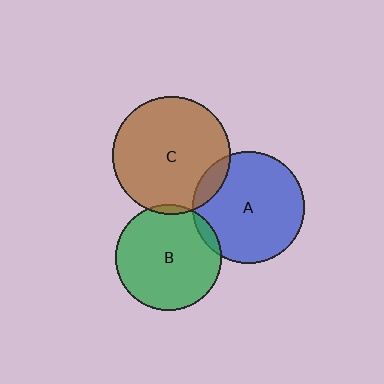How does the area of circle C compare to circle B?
Approximately 1.3 times.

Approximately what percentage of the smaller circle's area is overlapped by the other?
Approximately 10%.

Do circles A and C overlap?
Yes.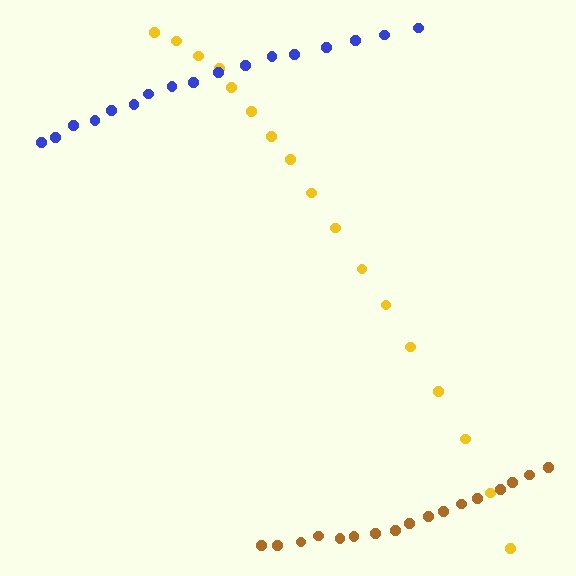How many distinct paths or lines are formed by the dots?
There are 3 distinct paths.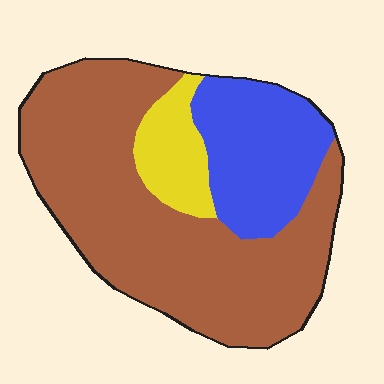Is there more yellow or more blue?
Blue.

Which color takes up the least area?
Yellow, at roughly 10%.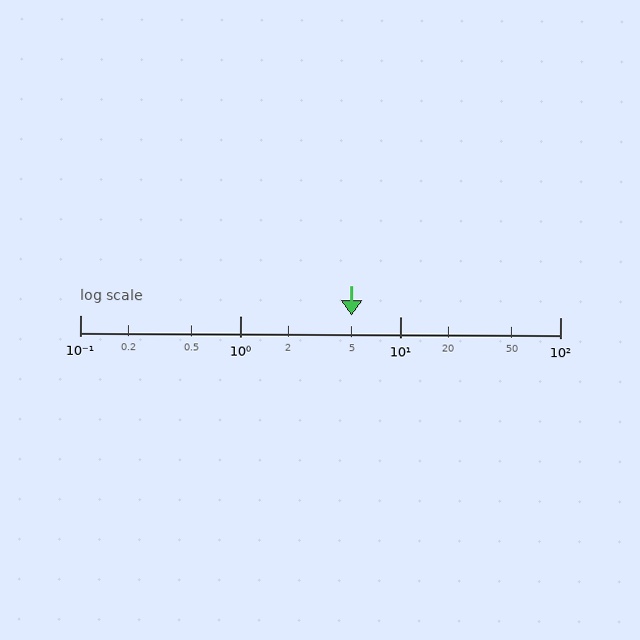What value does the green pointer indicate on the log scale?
The pointer indicates approximately 5.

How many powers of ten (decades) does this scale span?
The scale spans 3 decades, from 0.1 to 100.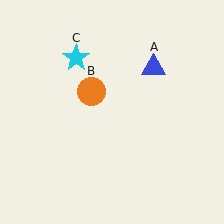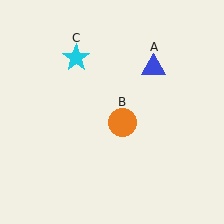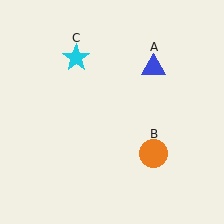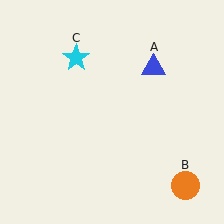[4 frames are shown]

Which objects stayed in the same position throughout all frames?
Blue triangle (object A) and cyan star (object C) remained stationary.